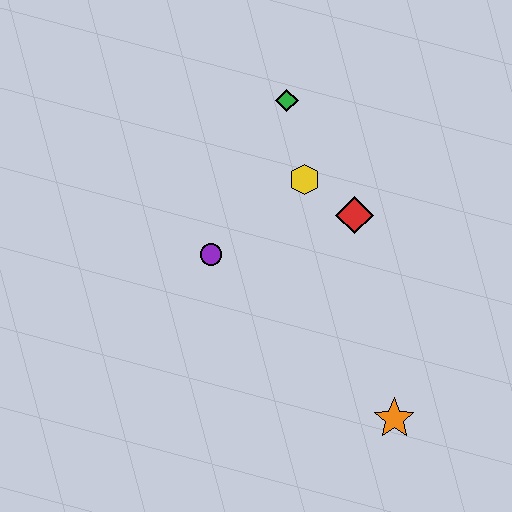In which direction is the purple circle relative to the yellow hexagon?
The purple circle is to the left of the yellow hexagon.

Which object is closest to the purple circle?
The yellow hexagon is closest to the purple circle.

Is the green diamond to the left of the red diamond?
Yes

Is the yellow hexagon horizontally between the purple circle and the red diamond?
Yes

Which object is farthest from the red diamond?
The orange star is farthest from the red diamond.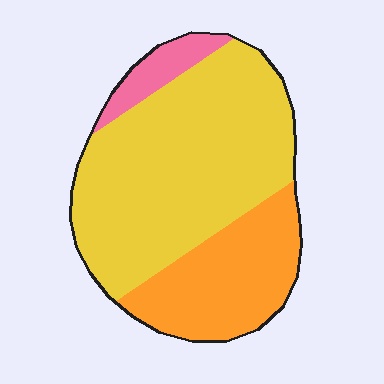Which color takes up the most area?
Yellow, at roughly 65%.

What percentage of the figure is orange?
Orange takes up about one quarter (1/4) of the figure.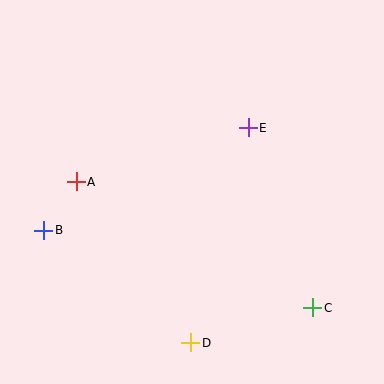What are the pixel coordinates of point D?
Point D is at (191, 343).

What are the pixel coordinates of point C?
Point C is at (313, 308).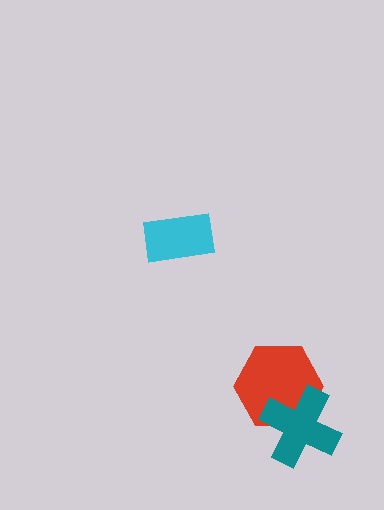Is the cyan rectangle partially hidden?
No, no other shape covers it.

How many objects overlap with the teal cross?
1 object overlaps with the teal cross.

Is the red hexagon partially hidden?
Yes, it is partially covered by another shape.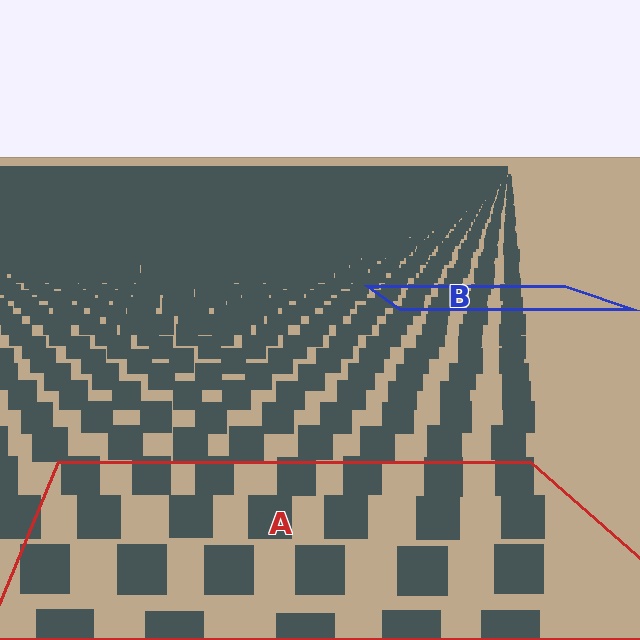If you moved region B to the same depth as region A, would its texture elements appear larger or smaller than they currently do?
They would appear larger. At a closer depth, the same texture elements are projected at a bigger on-screen size.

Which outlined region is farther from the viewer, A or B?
Region B is farther from the viewer — the texture elements inside it appear smaller and more densely packed.